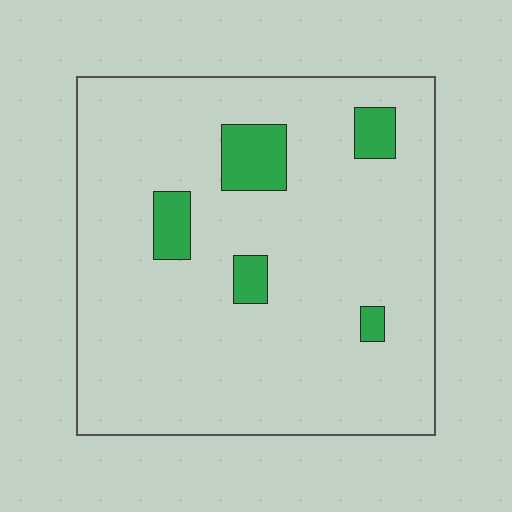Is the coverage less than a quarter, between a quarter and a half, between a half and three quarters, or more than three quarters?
Less than a quarter.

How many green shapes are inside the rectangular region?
5.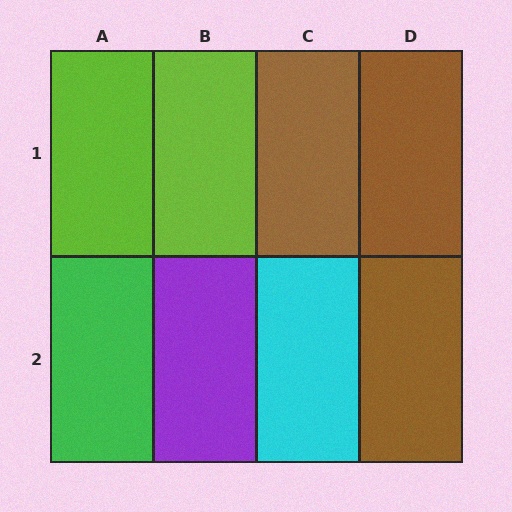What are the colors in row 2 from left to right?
Green, purple, cyan, brown.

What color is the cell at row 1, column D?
Brown.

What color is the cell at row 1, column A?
Lime.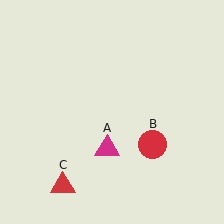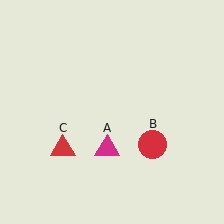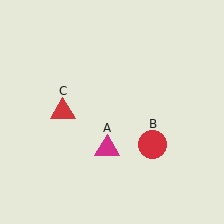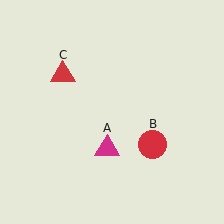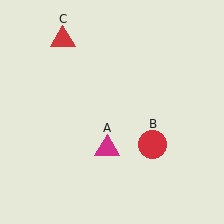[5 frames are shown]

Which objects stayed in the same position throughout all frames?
Magenta triangle (object A) and red circle (object B) remained stationary.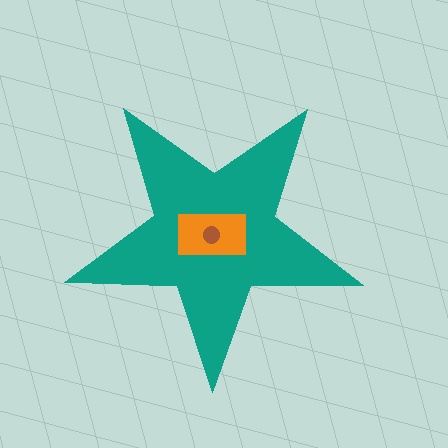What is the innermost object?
The brown circle.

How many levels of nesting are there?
3.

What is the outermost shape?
The teal star.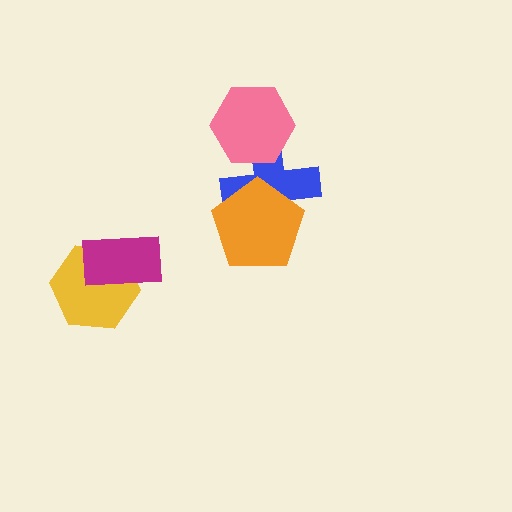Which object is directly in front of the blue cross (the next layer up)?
The orange pentagon is directly in front of the blue cross.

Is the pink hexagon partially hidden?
No, no other shape covers it.